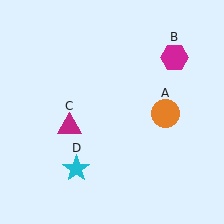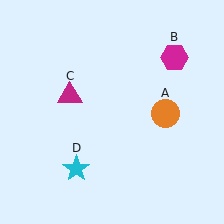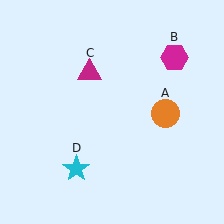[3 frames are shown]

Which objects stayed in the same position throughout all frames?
Orange circle (object A) and magenta hexagon (object B) and cyan star (object D) remained stationary.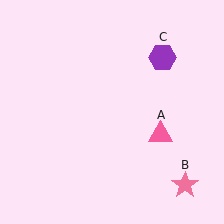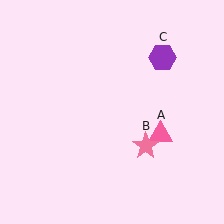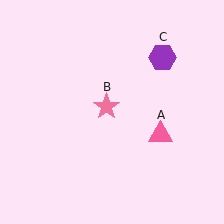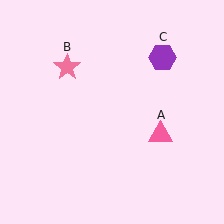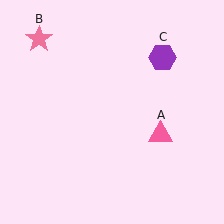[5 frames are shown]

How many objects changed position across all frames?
1 object changed position: pink star (object B).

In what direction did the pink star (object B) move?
The pink star (object B) moved up and to the left.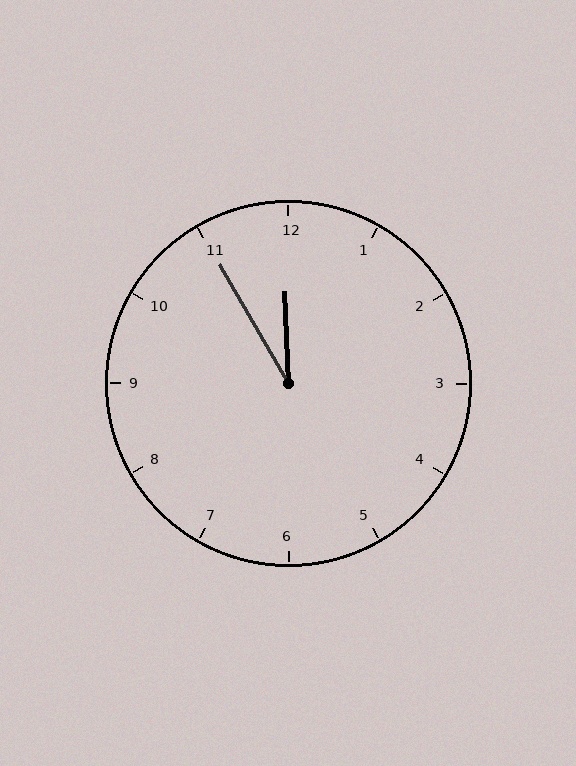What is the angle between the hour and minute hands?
Approximately 28 degrees.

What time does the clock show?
11:55.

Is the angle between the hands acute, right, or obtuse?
It is acute.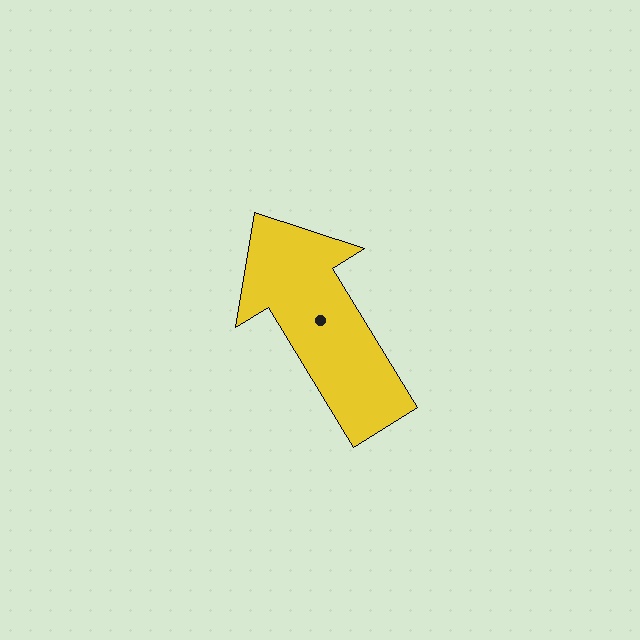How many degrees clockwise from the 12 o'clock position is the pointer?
Approximately 329 degrees.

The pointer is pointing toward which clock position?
Roughly 11 o'clock.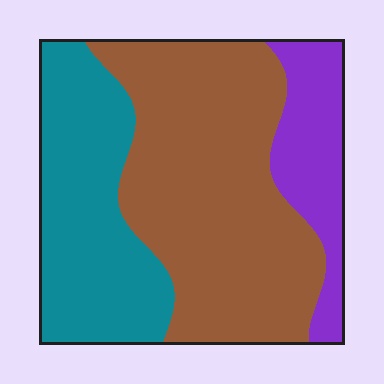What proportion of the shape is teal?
Teal covers 32% of the shape.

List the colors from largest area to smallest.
From largest to smallest: brown, teal, purple.